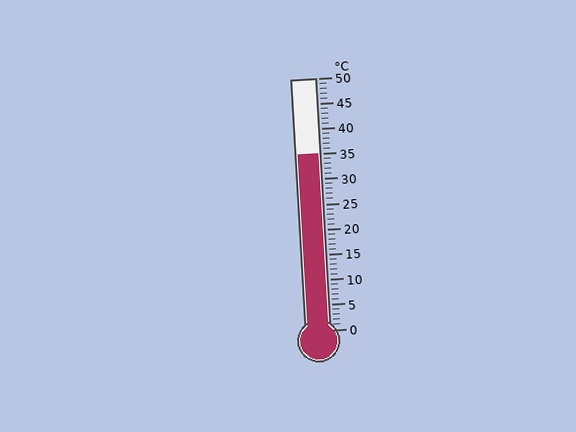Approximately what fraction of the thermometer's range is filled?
The thermometer is filled to approximately 70% of its range.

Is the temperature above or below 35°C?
The temperature is at 35°C.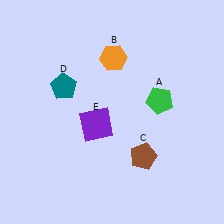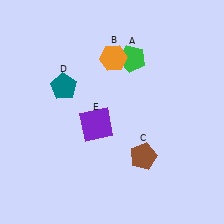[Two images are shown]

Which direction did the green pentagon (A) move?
The green pentagon (A) moved up.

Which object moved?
The green pentagon (A) moved up.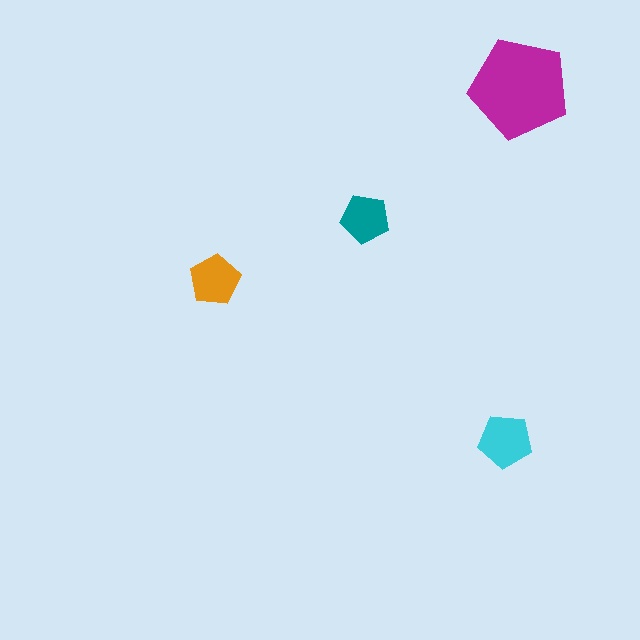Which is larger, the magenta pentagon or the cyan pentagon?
The magenta one.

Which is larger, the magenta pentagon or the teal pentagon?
The magenta one.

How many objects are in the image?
There are 4 objects in the image.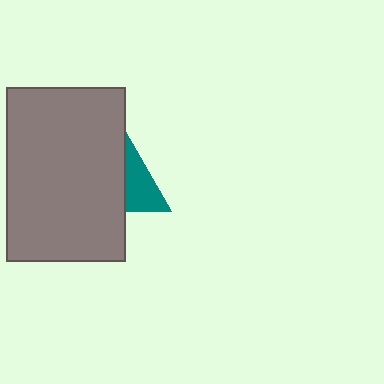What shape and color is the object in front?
The object in front is a gray rectangle.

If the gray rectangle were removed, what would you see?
You would see the complete teal triangle.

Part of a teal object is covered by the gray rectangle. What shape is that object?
It is a triangle.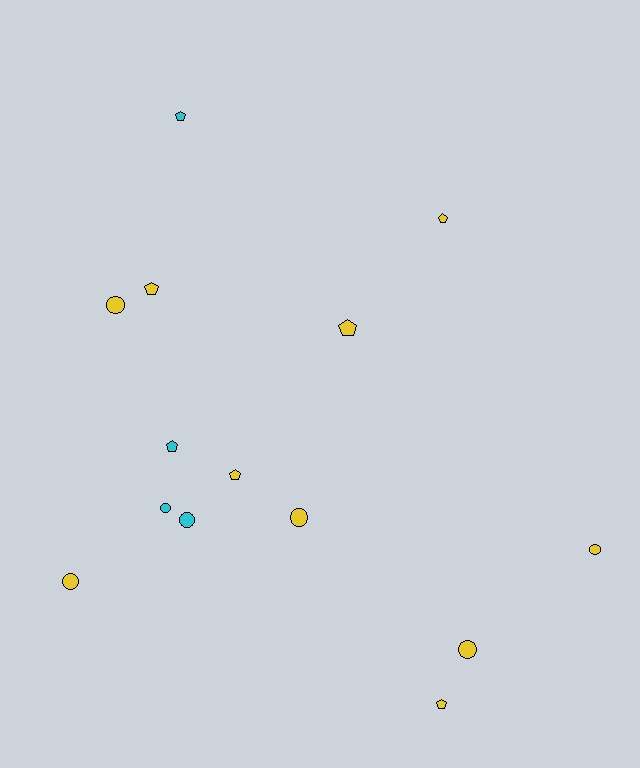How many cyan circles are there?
There are 2 cyan circles.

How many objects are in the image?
There are 14 objects.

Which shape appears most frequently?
Circle, with 7 objects.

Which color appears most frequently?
Yellow, with 10 objects.